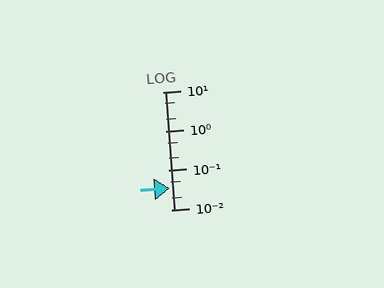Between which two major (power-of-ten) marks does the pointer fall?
The pointer is between 0.01 and 0.1.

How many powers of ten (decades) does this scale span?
The scale spans 3 decades, from 0.01 to 10.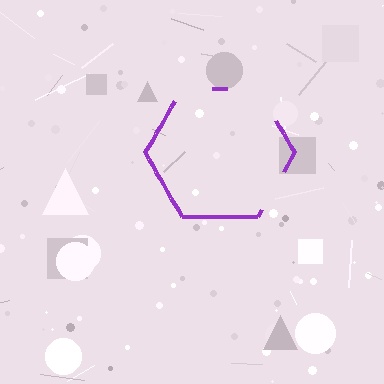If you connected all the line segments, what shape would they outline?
They would outline a hexagon.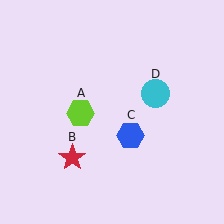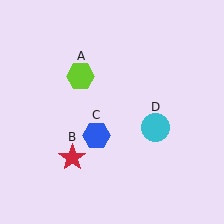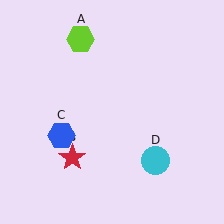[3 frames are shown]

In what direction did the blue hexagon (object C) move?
The blue hexagon (object C) moved left.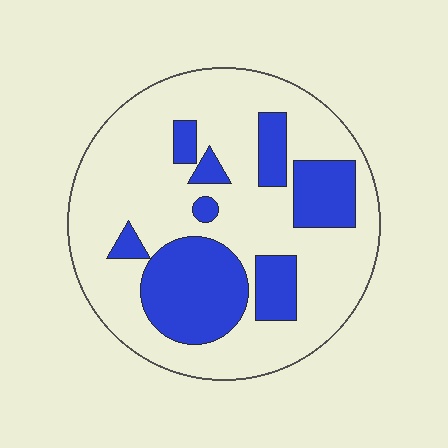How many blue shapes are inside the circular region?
8.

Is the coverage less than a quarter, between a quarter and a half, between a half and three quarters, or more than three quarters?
Between a quarter and a half.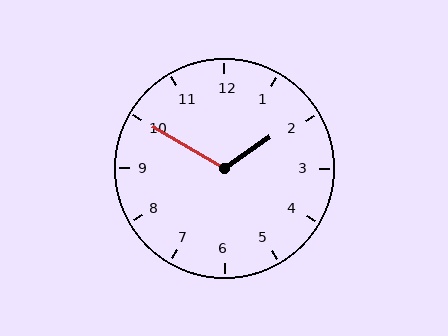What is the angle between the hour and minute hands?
Approximately 115 degrees.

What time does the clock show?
1:50.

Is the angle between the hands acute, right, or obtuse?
It is obtuse.